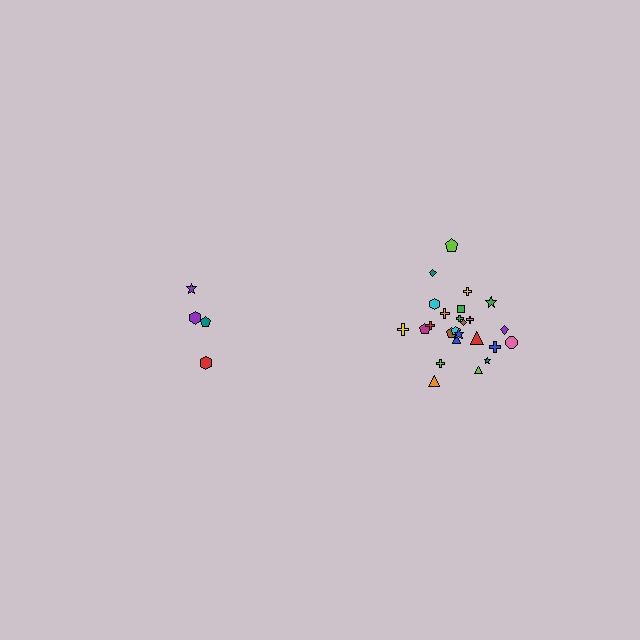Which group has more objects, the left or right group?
The right group.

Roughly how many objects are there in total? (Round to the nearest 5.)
Roughly 30 objects in total.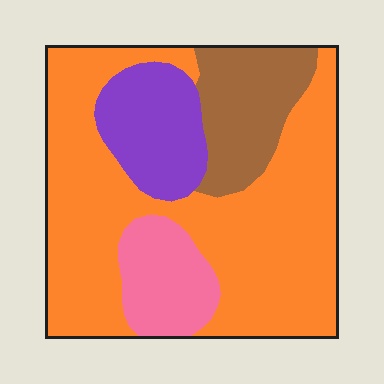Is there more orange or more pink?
Orange.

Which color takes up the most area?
Orange, at roughly 60%.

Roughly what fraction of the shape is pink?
Pink covers about 10% of the shape.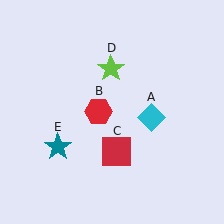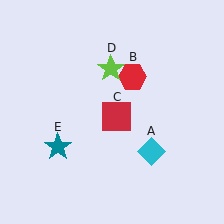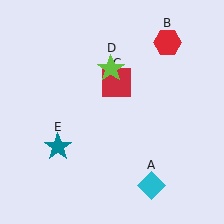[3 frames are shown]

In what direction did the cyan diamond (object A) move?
The cyan diamond (object A) moved down.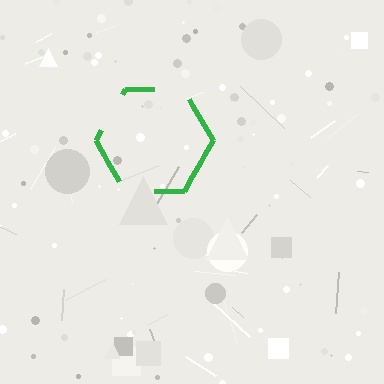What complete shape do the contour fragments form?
The contour fragments form a hexagon.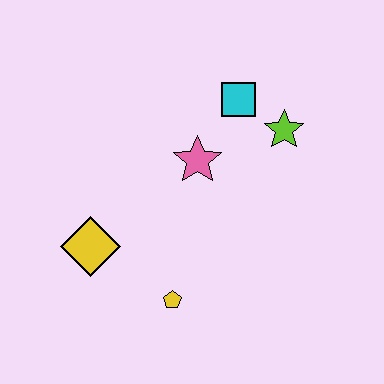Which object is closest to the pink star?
The cyan square is closest to the pink star.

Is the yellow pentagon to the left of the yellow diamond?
No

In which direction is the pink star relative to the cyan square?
The pink star is below the cyan square.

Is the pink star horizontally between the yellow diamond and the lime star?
Yes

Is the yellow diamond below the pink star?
Yes